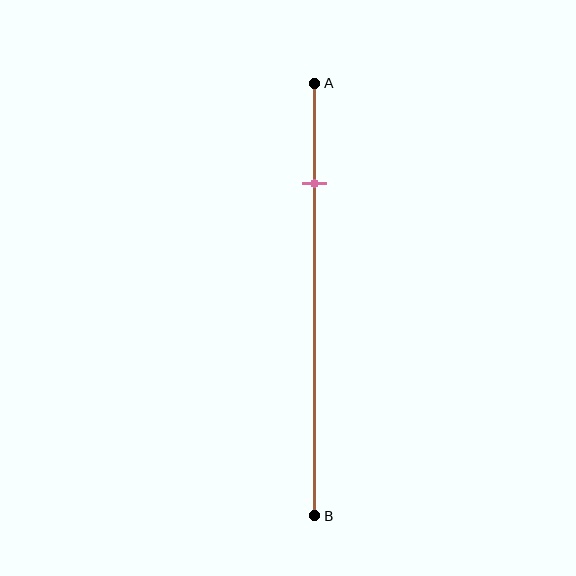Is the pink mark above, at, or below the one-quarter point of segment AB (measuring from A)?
The pink mark is approximately at the one-quarter point of segment AB.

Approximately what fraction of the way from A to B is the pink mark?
The pink mark is approximately 25% of the way from A to B.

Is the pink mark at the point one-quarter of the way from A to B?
Yes, the mark is approximately at the one-quarter point.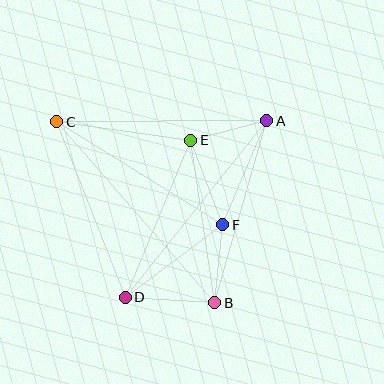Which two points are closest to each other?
Points B and F are closest to each other.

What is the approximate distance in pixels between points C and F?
The distance between C and F is approximately 195 pixels.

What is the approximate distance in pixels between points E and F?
The distance between E and F is approximately 90 pixels.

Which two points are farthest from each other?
Points B and C are farthest from each other.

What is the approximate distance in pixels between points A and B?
The distance between A and B is approximately 189 pixels.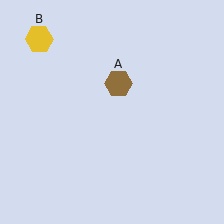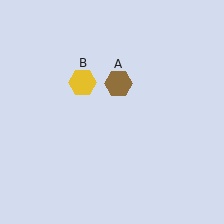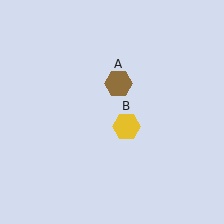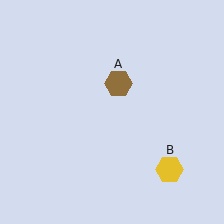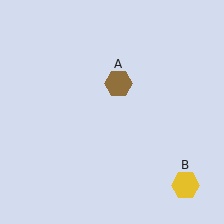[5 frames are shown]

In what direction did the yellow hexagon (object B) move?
The yellow hexagon (object B) moved down and to the right.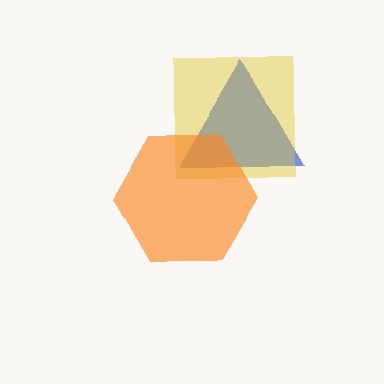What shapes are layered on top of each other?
The layered shapes are: a blue triangle, a yellow square, an orange hexagon.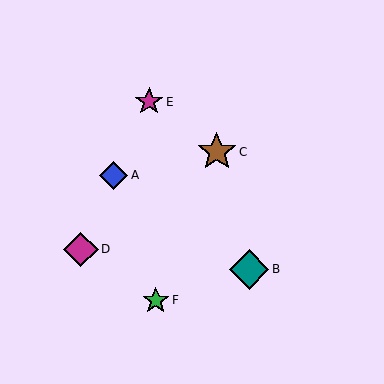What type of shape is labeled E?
Shape E is a magenta star.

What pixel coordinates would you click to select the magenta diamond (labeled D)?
Click at (81, 250) to select the magenta diamond D.